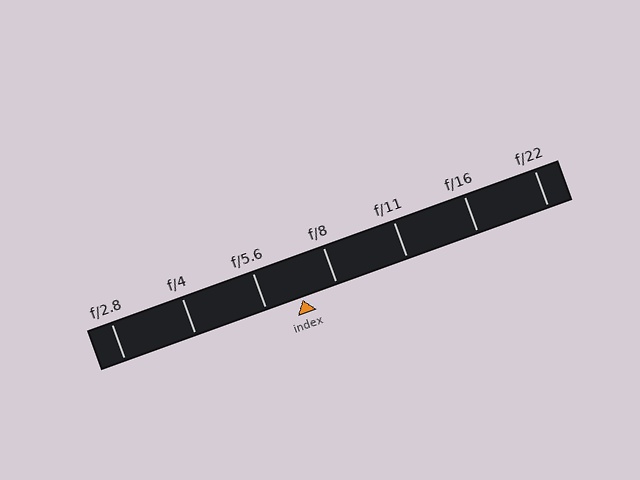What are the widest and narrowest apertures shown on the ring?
The widest aperture shown is f/2.8 and the narrowest is f/22.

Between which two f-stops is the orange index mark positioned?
The index mark is between f/5.6 and f/8.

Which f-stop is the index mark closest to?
The index mark is closest to f/8.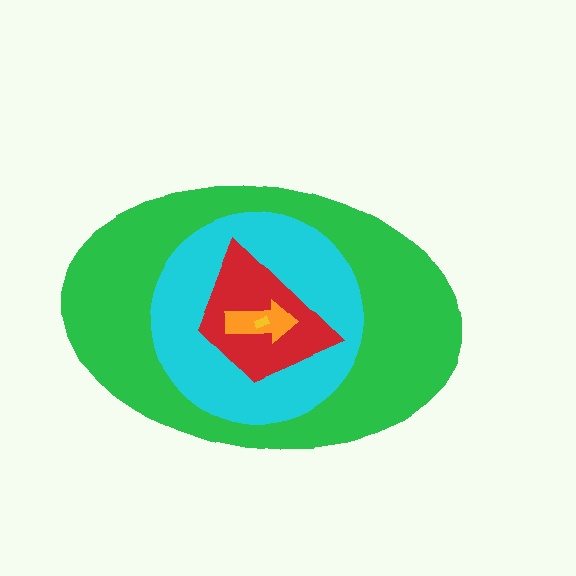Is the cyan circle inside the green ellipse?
Yes.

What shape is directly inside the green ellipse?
The cyan circle.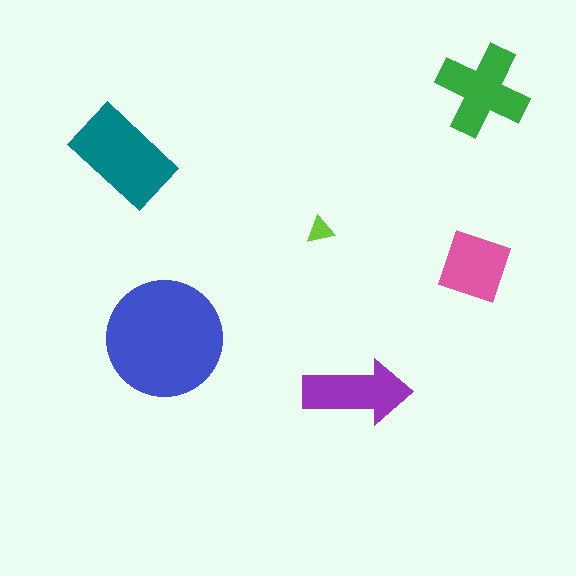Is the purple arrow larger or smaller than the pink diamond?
Larger.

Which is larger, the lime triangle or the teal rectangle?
The teal rectangle.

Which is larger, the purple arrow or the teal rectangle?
The teal rectangle.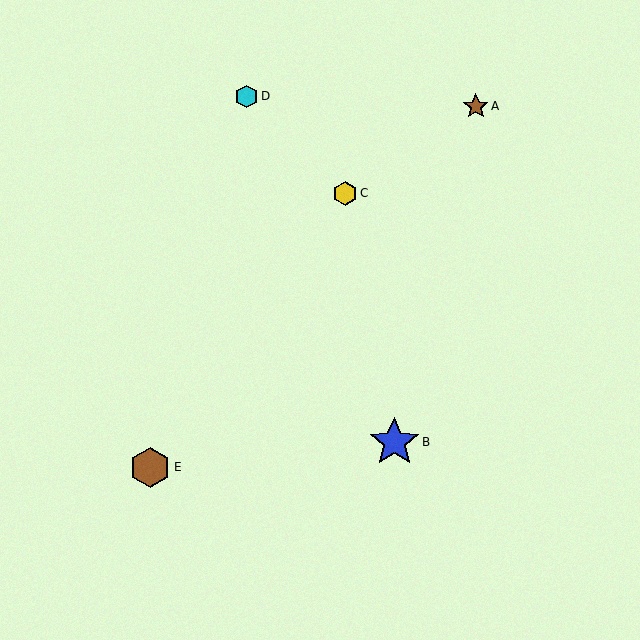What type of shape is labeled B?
Shape B is a blue star.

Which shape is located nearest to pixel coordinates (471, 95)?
The brown star (labeled A) at (476, 106) is nearest to that location.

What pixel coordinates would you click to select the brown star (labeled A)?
Click at (476, 106) to select the brown star A.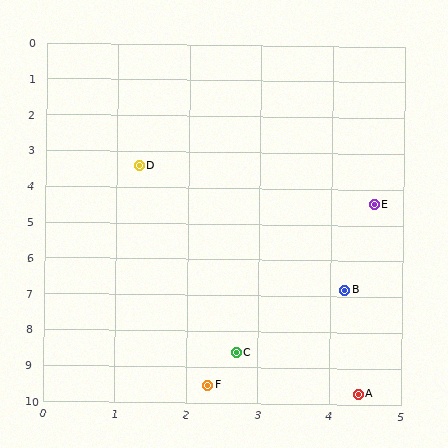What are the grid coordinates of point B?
Point B is at approximately (4.2, 6.8).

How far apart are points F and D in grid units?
Points F and D are about 6.2 grid units apart.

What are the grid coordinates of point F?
Point F is at approximately (2.3, 9.5).